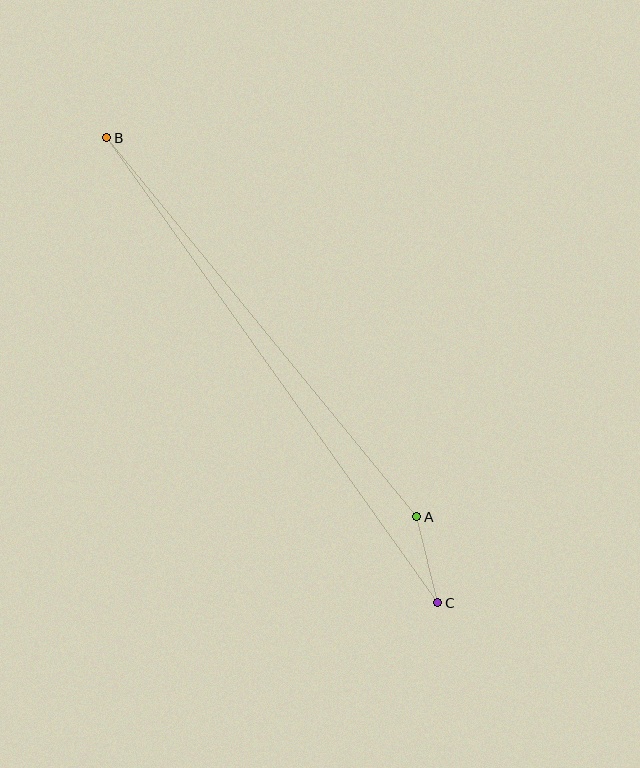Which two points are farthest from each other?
Points B and C are farthest from each other.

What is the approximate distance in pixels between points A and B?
The distance between A and B is approximately 489 pixels.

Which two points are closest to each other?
Points A and C are closest to each other.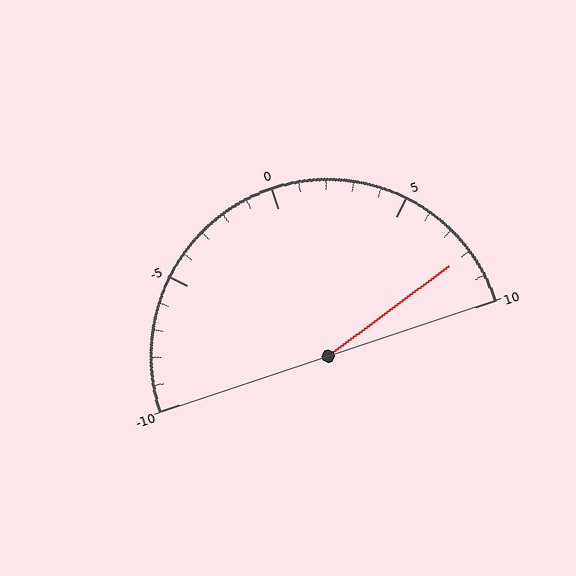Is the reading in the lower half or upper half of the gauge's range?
The reading is in the upper half of the range (-10 to 10).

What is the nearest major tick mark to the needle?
The nearest major tick mark is 10.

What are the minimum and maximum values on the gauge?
The gauge ranges from -10 to 10.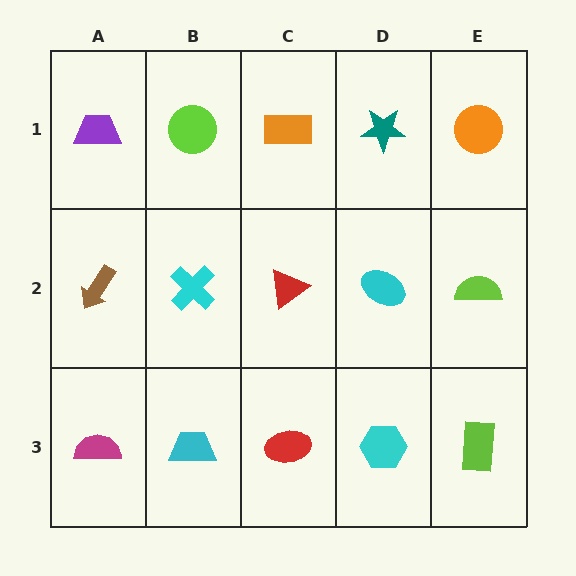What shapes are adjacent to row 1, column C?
A red triangle (row 2, column C), a lime circle (row 1, column B), a teal star (row 1, column D).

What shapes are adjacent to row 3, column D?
A cyan ellipse (row 2, column D), a red ellipse (row 3, column C), a lime rectangle (row 3, column E).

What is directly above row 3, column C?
A red triangle.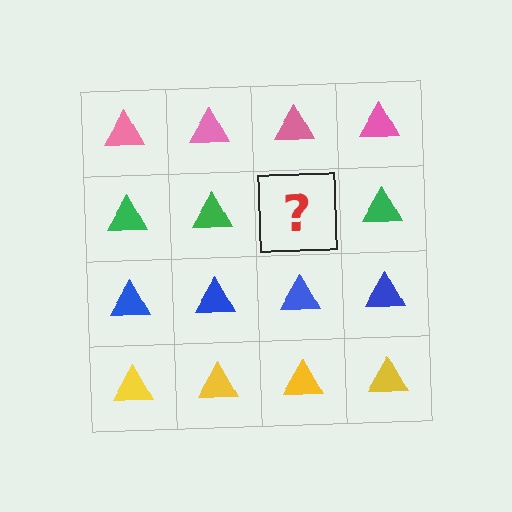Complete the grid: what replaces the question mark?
The question mark should be replaced with a green triangle.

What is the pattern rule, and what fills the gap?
The rule is that each row has a consistent color. The gap should be filled with a green triangle.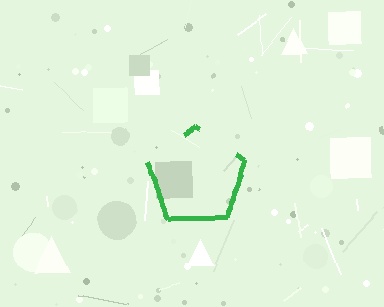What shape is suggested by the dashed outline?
The dashed outline suggests a pentagon.